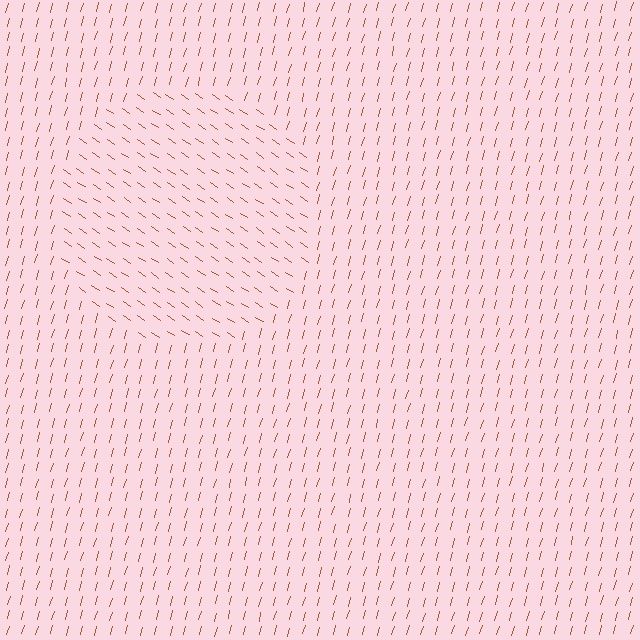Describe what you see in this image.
The image is filled with small brown line segments. A circle region in the image has lines oriented differently from the surrounding lines, creating a visible texture boundary.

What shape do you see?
I see a circle.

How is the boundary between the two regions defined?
The boundary is defined purely by a change in line orientation (approximately 71 degrees difference). All lines are the same color and thickness.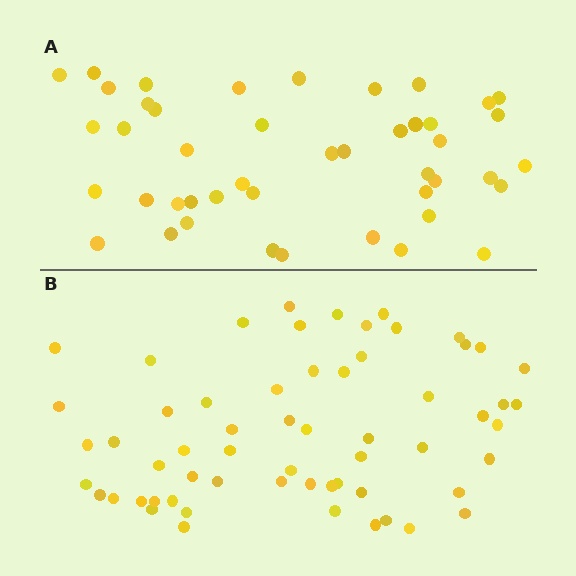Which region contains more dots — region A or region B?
Region B (the bottom region) has more dots.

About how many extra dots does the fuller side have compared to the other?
Region B has approximately 15 more dots than region A.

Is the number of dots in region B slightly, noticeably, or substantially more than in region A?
Region B has noticeably more, but not dramatically so. The ratio is roughly 1.3 to 1.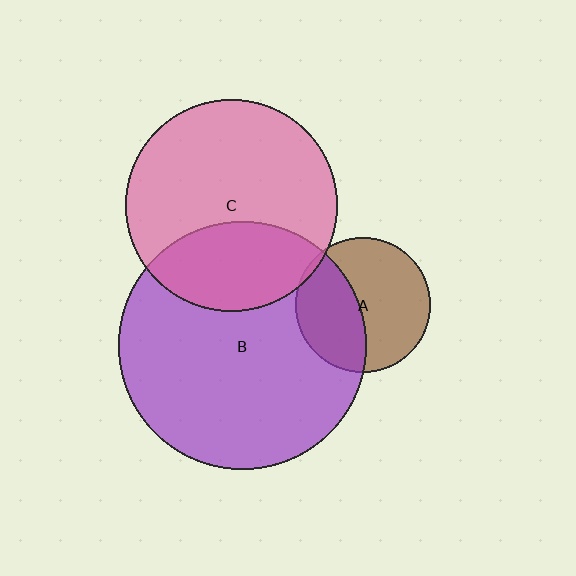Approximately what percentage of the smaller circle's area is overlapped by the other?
Approximately 30%.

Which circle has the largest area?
Circle B (purple).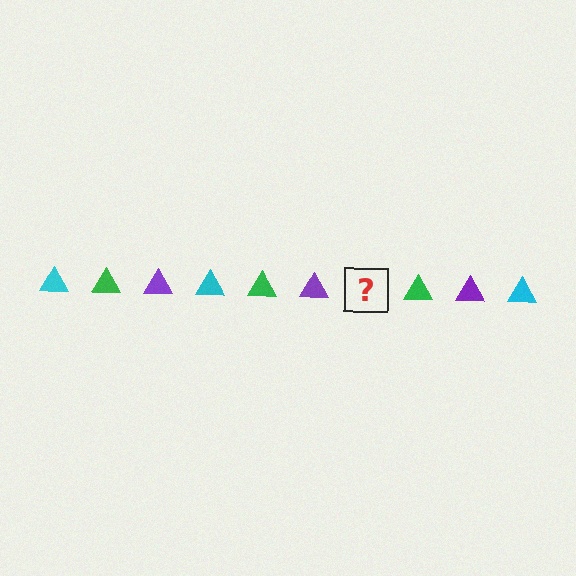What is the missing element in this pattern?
The missing element is a cyan triangle.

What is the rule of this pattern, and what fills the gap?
The rule is that the pattern cycles through cyan, green, purple triangles. The gap should be filled with a cyan triangle.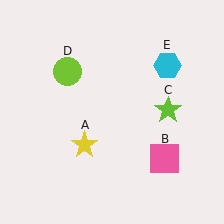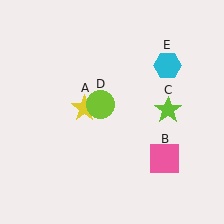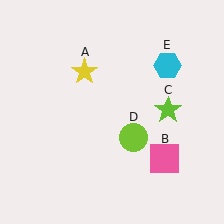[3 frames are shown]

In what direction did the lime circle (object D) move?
The lime circle (object D) moved down and to the right.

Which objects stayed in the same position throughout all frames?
Pink square (object B) and lime star (object C) and cyan hexagon (object E) remained stationary.